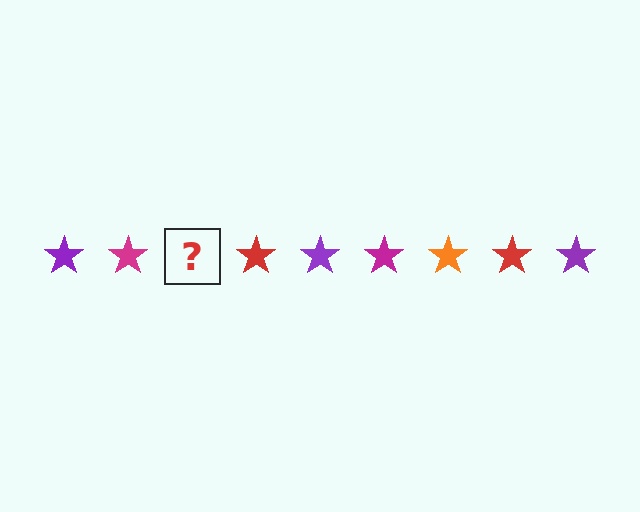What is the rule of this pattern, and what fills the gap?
The rule is that the pattern cycles through purple, magenta, orange, red stars. The gap should be filled with an orange star.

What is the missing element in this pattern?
The missing element is an orange star.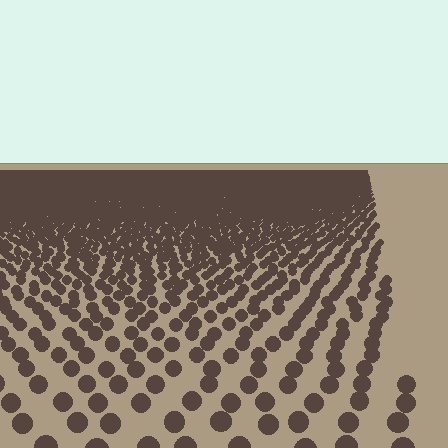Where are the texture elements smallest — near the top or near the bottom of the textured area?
Near the top.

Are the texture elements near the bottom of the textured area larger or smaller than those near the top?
Larger. Near the bottom, elements are closer to the viewer and appear at a bigger on-screen size.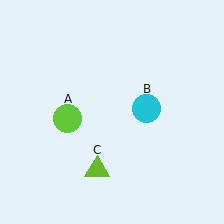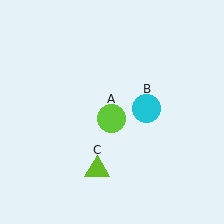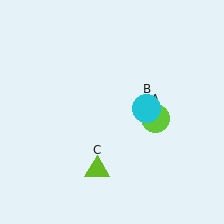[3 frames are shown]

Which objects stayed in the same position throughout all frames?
Cyan circle (object B) and lime triangle (object C) remained stationary.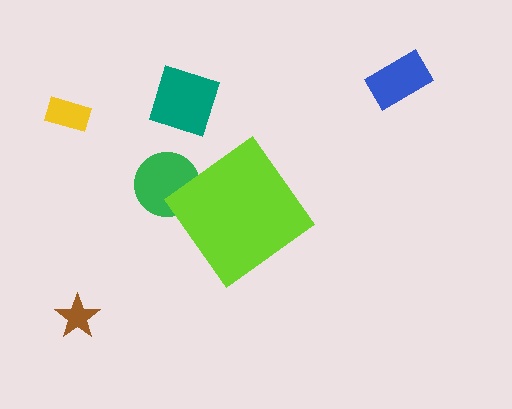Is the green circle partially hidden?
Yes, the green circle is partially hidden behind the lime diamond.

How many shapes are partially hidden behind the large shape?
1 shape is partially hidden.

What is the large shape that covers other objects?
A lime diamond.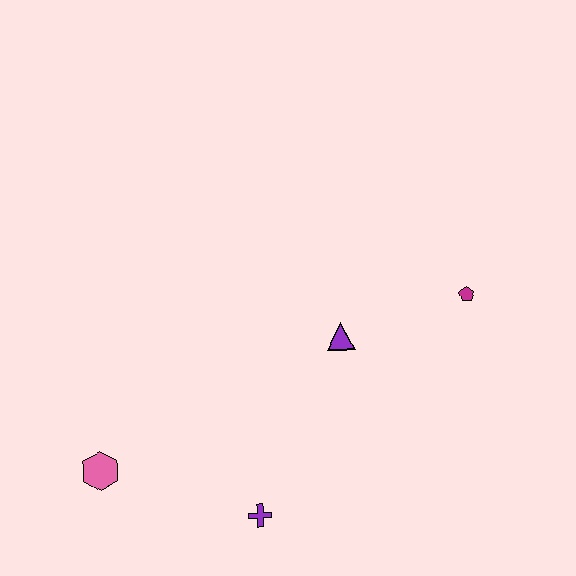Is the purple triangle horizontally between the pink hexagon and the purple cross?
No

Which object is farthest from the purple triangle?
The pink hexagon is farthest from the purple triangle.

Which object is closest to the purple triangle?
The magenta pentagon is closest to the purple triangle.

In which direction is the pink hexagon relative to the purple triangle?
The pink hexagon is to the left of the purple triangle.